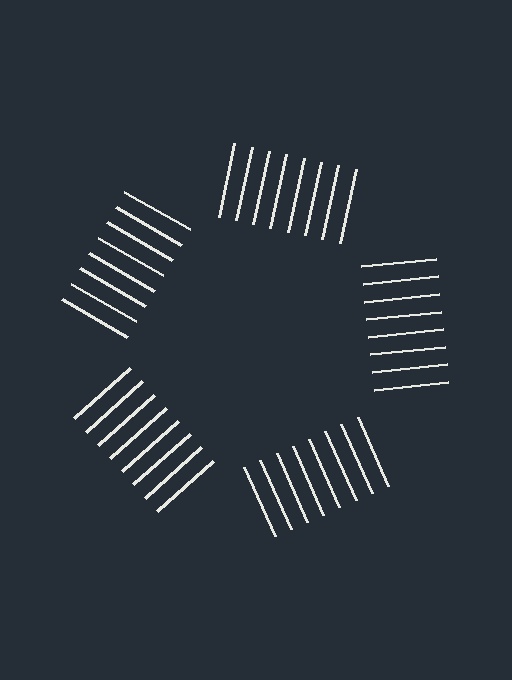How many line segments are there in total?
40 — 8 along each of the 5 edges.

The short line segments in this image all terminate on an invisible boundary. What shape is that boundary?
An illusory pentagon — the line segments terminate on its edges but no continuous stroke is drawn.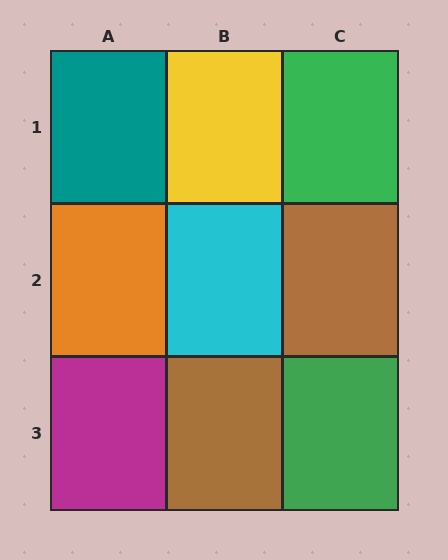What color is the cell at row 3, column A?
Magenta.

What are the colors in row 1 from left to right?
Teal, yellow, green.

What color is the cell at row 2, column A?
Orange.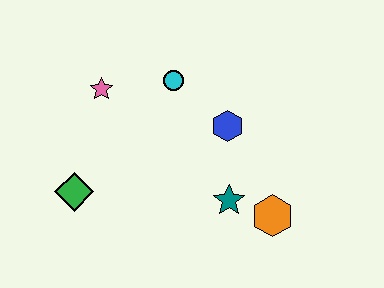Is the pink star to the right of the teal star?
No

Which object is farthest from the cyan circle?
The orange hexagon is farthest from the cyan circle.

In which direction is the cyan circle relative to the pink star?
The cyan circle is to the right of the pink star.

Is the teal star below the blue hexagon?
Yes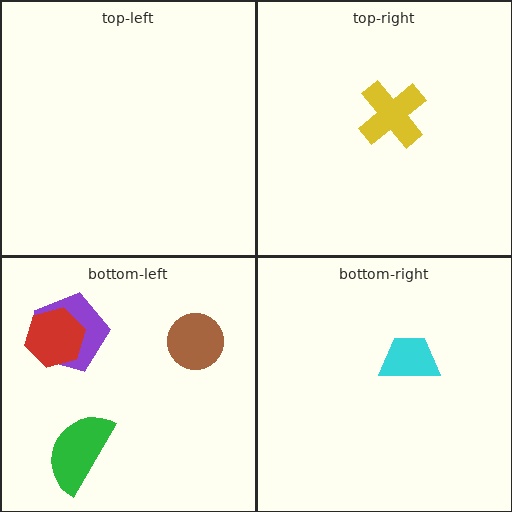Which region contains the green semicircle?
The bottom-left region.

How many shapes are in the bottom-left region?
4.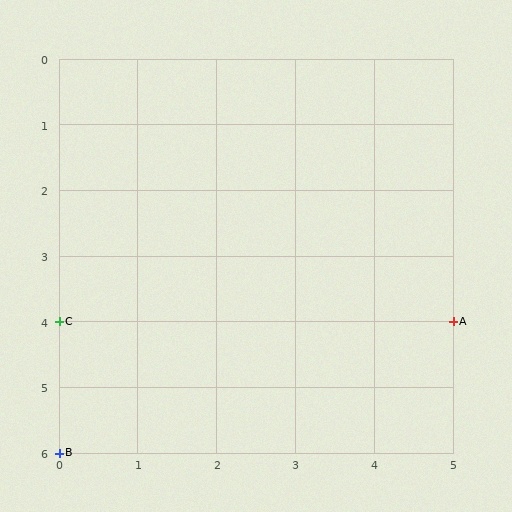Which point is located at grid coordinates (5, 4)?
Point A is at (5, 4).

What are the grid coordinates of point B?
Point B is at grid coordinates (0, 6).